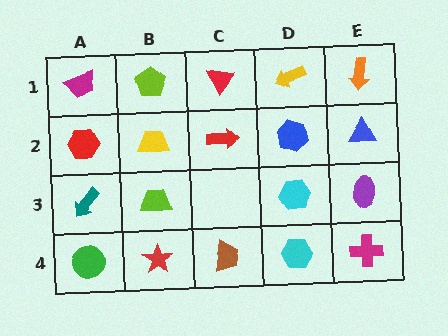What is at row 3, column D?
A cyan hexagon.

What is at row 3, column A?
A teal arrow.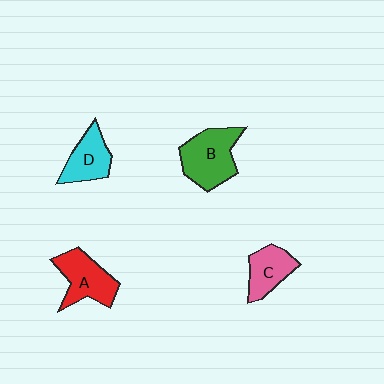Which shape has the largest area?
Shape B (green).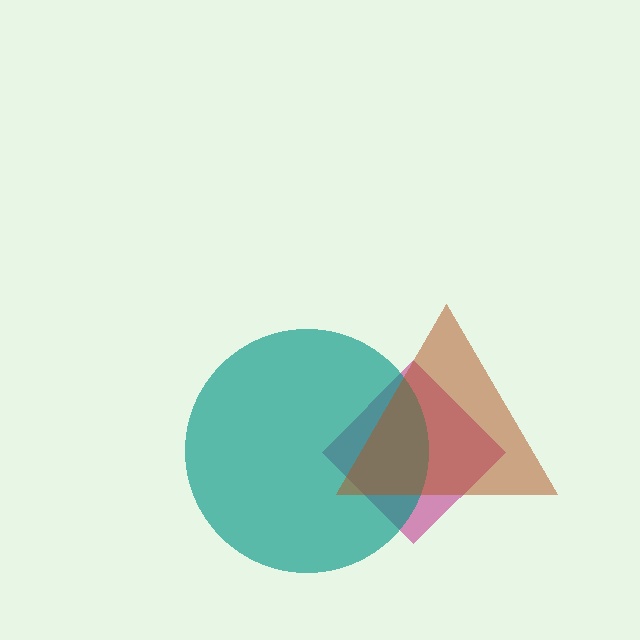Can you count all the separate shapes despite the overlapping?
Yes, there are 3 separate shapes.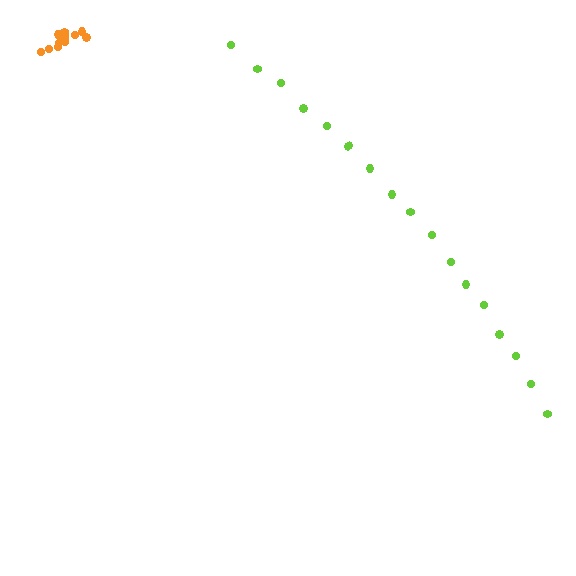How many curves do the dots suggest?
There are 2 distinct paths.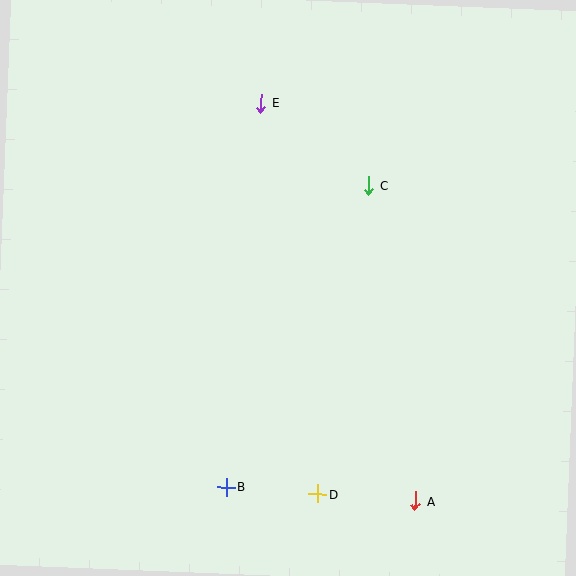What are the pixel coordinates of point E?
Point E is at (261, 103).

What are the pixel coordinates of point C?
Point C is at (369, 185).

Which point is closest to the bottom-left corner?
Point B is closest to the bottom-left corner.